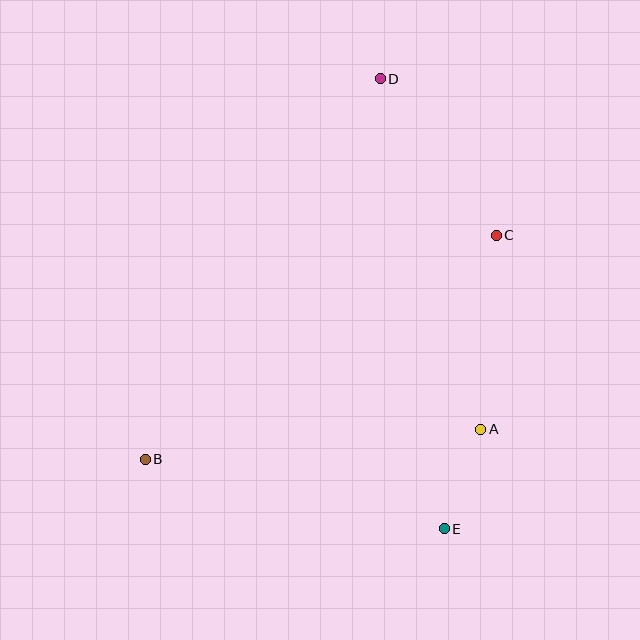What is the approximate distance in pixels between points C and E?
The distance between C and E is approximately 298 pixels.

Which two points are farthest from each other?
Points D and E are farthest from each other.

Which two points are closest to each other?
Points A and E are closest to each other.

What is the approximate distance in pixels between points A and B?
The distance between A and B is approximately 337 pixels.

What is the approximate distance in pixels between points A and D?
The distance between A and D is approximately 365 pixels.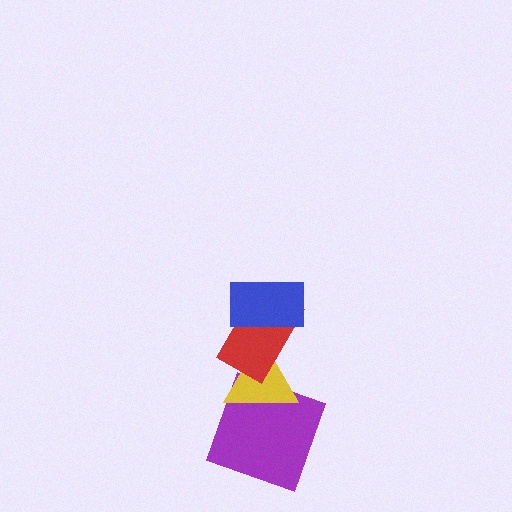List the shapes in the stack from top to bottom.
From top to bottom: the blue rectangle, the red rectangle, the yellow triangle, the purple square.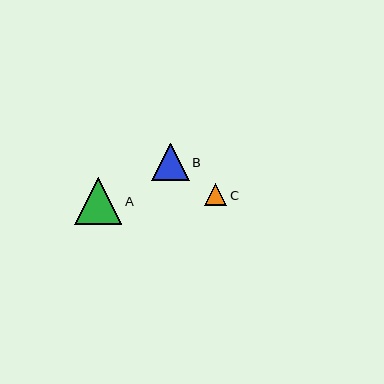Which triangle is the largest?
Triangle A is the largest with a size of approximately 47 pixels.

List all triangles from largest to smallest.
From largest to smallest: A, B, C.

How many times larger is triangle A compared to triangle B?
Triangle A is approximately 1.3 times the size of triangle B.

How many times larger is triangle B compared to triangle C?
Triangle B is approximately 1.7 times the size of triangle C.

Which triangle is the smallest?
Triangle C is the smallest with a size of approximately 22 pixels.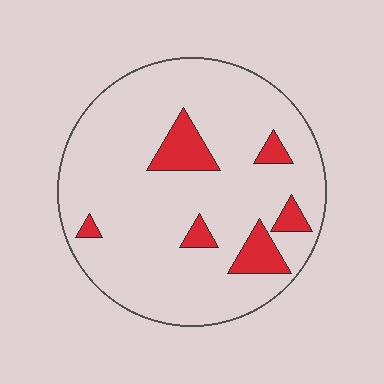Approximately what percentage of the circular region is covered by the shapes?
Approximately 10%.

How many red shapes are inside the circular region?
6.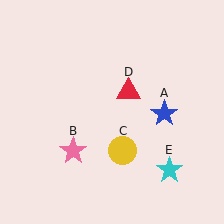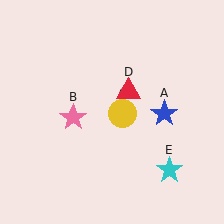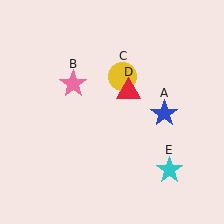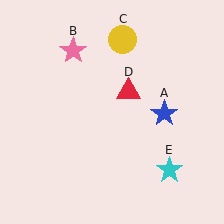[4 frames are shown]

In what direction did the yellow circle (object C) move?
The yellow circle (object C) moved up.